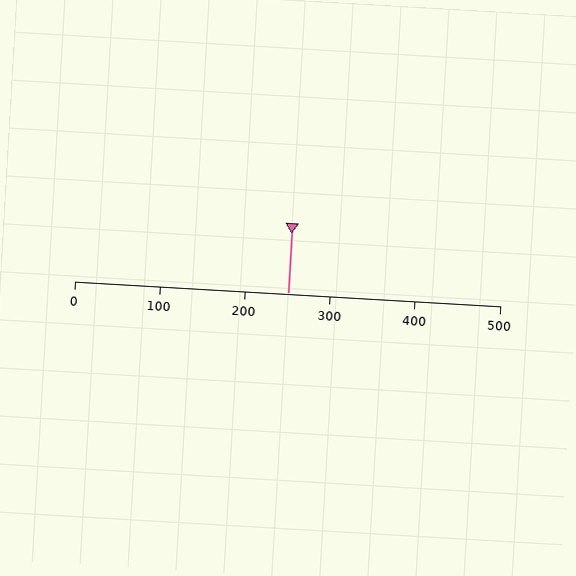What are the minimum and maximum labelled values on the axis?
The axis runs from 0 to 500.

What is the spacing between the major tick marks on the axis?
The major ticks are spaced 100 apart.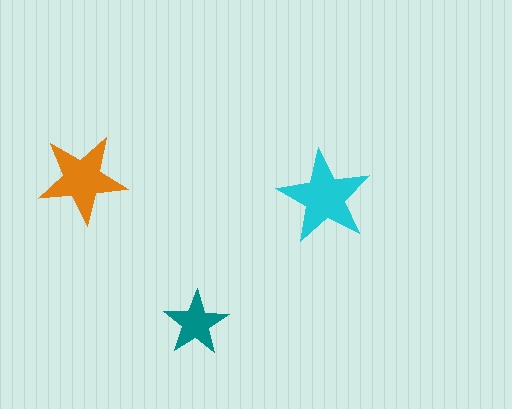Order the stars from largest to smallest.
the cyan one, the orange one, the teal one.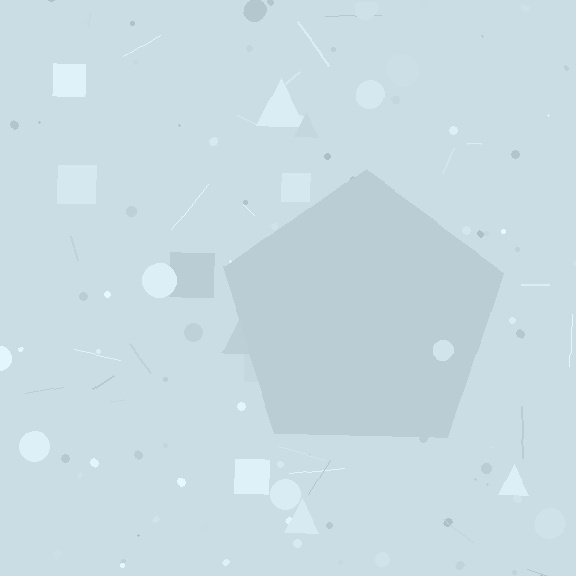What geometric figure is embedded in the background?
A pentagon is embedded in the background.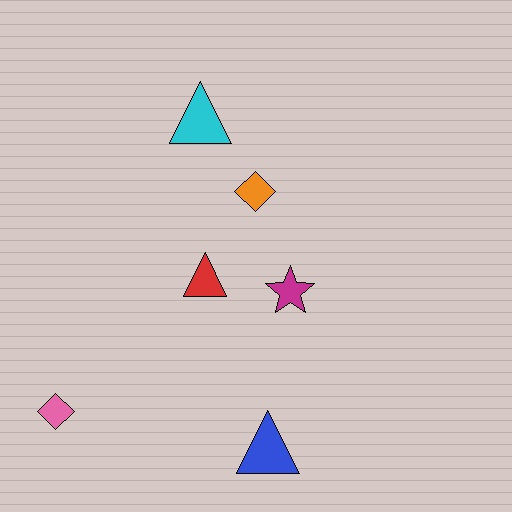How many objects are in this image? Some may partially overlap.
There are 6 objects.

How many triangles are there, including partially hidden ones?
There are 3 triangles.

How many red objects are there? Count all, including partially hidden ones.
There is 1 red object.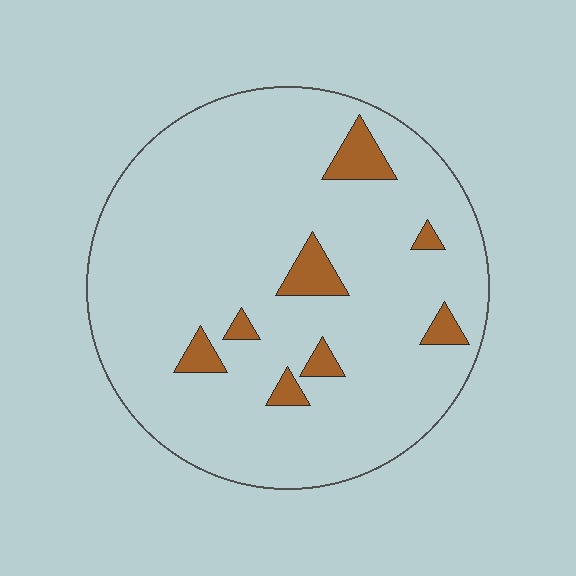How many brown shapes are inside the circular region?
8.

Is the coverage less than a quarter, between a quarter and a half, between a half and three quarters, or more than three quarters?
Less than a quarter.